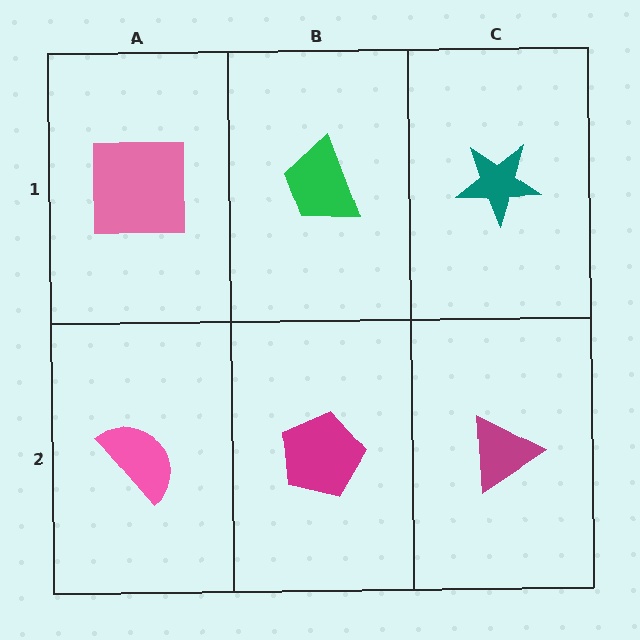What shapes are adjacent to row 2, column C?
A teal star (row 1, column C), a magenta pentagon (row 2, column B).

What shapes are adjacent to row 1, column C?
A magenta triangle (row 2, column C), a green trapezoid (row 1, column B).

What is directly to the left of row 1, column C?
A green trapezoid.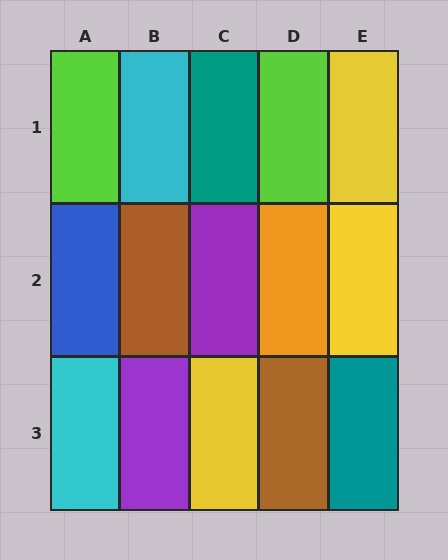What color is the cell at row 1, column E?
Yellow.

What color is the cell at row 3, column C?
Yellow.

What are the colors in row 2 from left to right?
Blue, brown, purple, orange, yellow.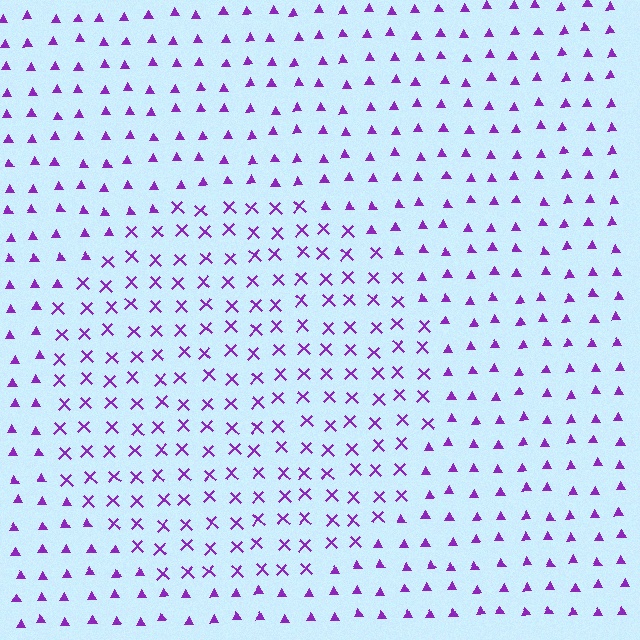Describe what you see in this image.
The image is filled with small purple elements arranged in a uniform grid. A circle-shaped region contains X marks, while the surrounding area contains triangles. The boundary is defined purely by the change in element shape.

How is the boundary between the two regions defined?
The boundary is defined by a change in element shape: X marks inside vs. triangles outside. All elements share the same color and spacing.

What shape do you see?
I see a circle.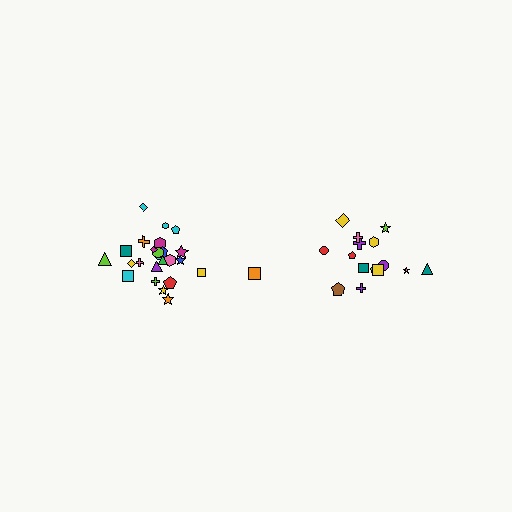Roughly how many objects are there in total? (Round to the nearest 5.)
Roughly 40 objects in total.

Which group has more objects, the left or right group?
The left group.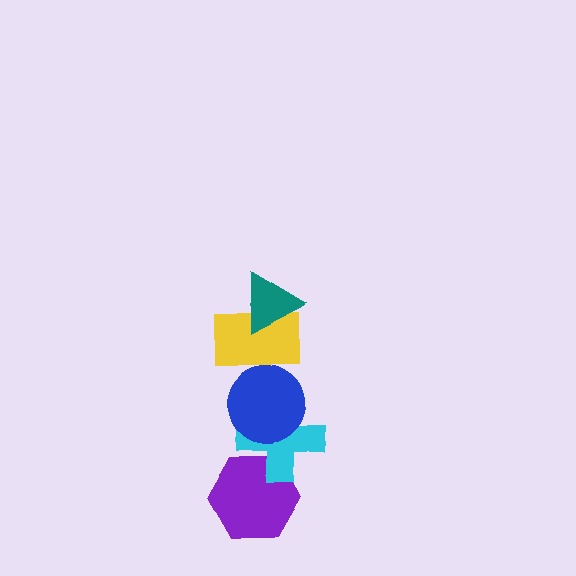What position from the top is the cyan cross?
The cyan cross is 4th from the top.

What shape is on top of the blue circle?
The yellow rectangle is on top of the blue circle.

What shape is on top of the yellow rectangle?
The teal triangle is on top of the yellow rectangle.